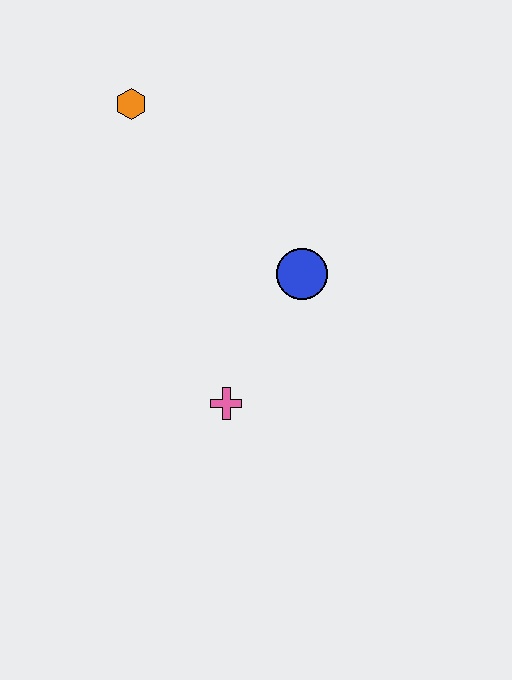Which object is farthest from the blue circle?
The orange hexagon is farthest from the blue circle.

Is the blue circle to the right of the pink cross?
Yes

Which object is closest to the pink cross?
The blue circle is closest to the pink cross.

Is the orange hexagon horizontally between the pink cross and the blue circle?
No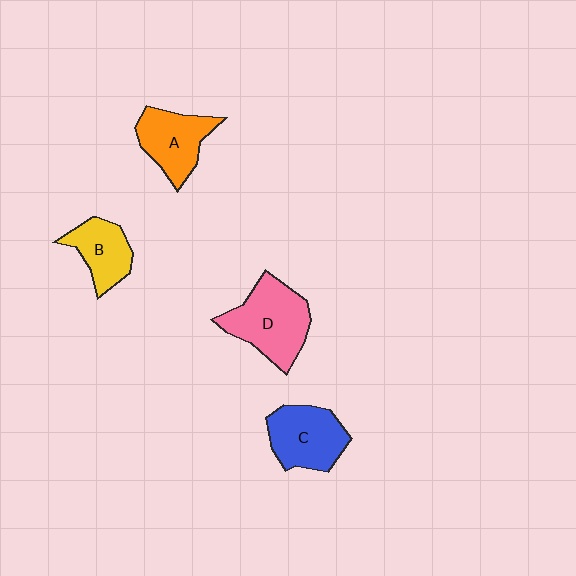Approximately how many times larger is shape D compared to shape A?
Approximately 1.3 times.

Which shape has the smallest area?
Shape B (yellow).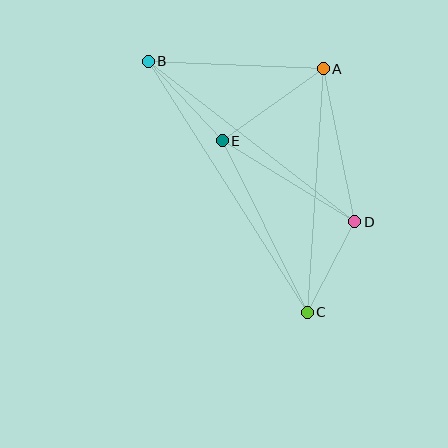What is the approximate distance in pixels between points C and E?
The distance between C and E is approximately 191 pixels.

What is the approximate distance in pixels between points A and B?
The distance between A and B is approximately 176 pixels.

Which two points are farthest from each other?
Points B and C are farthest from each other.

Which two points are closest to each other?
Points C and D are closest to each other.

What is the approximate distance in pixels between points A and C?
The distance between A and C is approximately 244 pixels.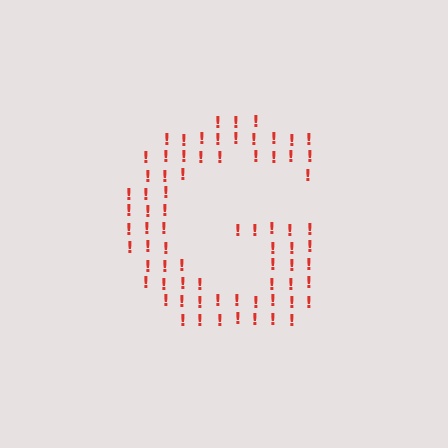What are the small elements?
The small elements are exclamation marks.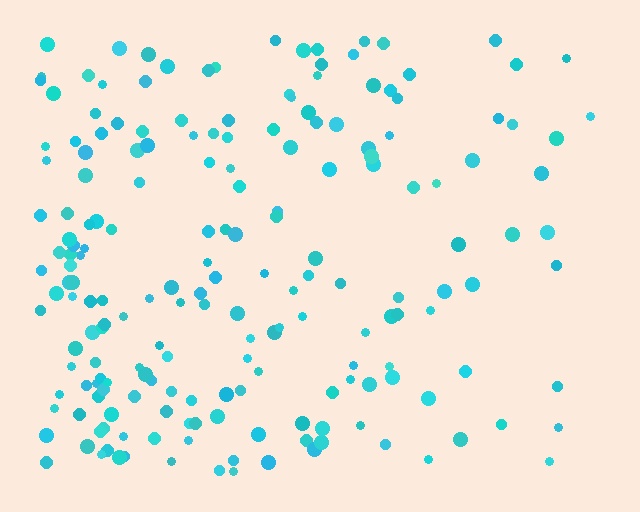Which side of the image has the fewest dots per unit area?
The right.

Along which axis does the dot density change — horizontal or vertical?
Horizontal.